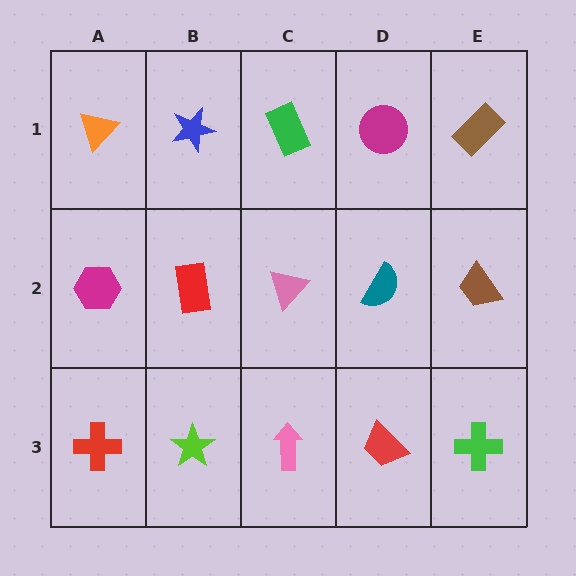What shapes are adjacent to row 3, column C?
A pink triangle (row 2, column C), a lime star (row 3, column B), a red trapezoid (row 3, column D).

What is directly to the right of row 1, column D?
A brown rectangle.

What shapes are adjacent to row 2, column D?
A magenta circle (row 1, column D), a red trapezoid (row 3, column D), a pink triangle (row 2, column C), a brown trapezoid (row 2, column E).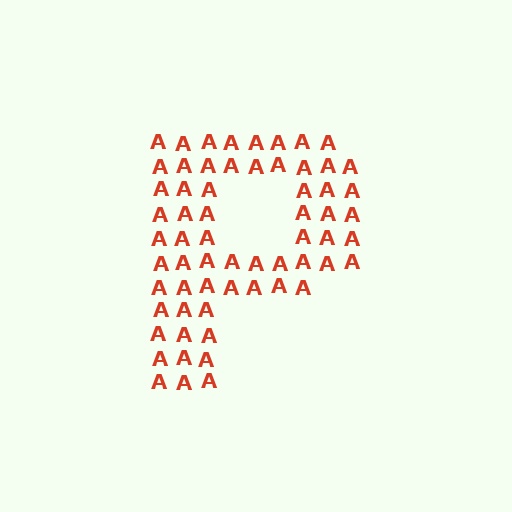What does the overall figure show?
The overall figure shows the letter P.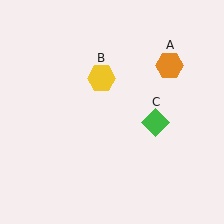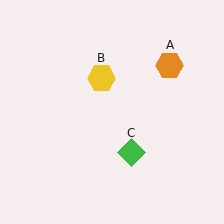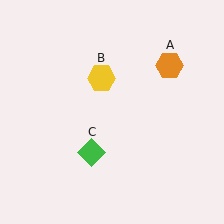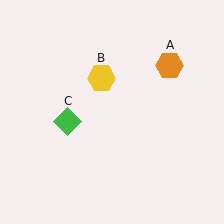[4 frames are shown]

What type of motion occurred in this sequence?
The green diamond (object C) rotated clockwise around the center of the scene.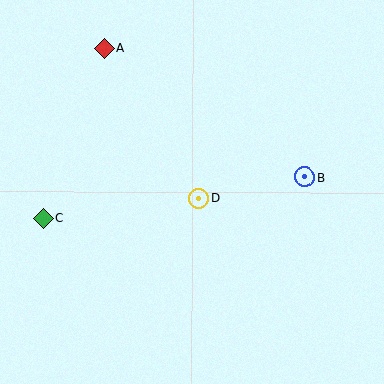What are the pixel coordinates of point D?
Point D is at (198, 198).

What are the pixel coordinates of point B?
Point B is at (305, 177).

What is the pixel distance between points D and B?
The distance between D and B is 109 pixels.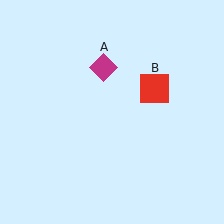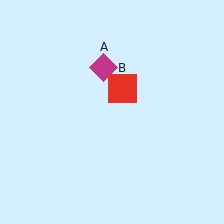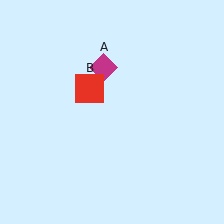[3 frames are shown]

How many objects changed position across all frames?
1 object changed position: red square (object B).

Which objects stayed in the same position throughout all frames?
Magenta diamond (object A) remained stationary.